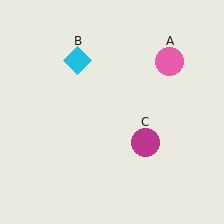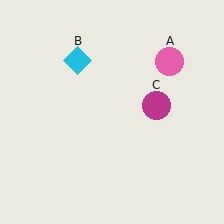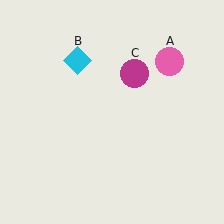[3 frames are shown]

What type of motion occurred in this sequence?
The magenta circle (object C) rotated counterclockwise around the center of the scene.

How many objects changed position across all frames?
1 object changed position: magenta circle (object C).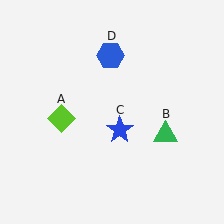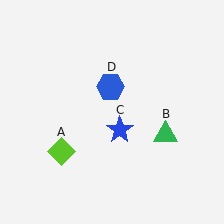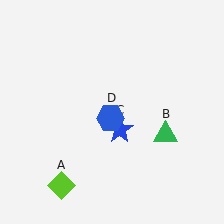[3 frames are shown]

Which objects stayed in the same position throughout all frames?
Green triangle (object B) and blue star (object C) remained stationary.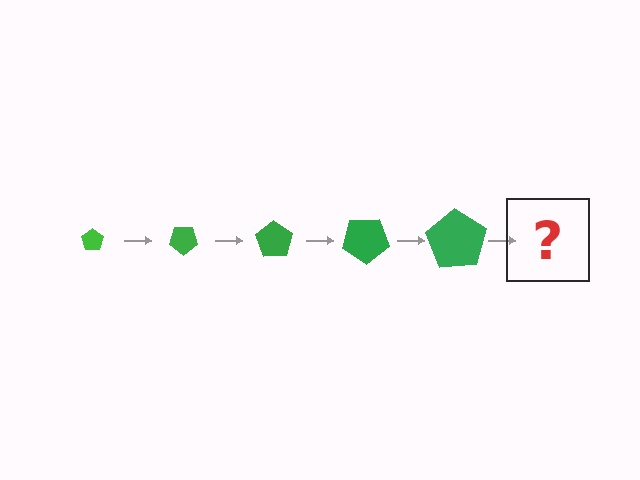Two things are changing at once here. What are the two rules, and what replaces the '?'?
The two rules are that the pentagon grows larger each step and it rotates 35 degrees each step. The '?' should be a pentagon, larger than the previous one and rotated 175 degrees from the start.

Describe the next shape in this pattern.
It should be a pentagon, larger than the previous one and rotated 175 degrees from the start.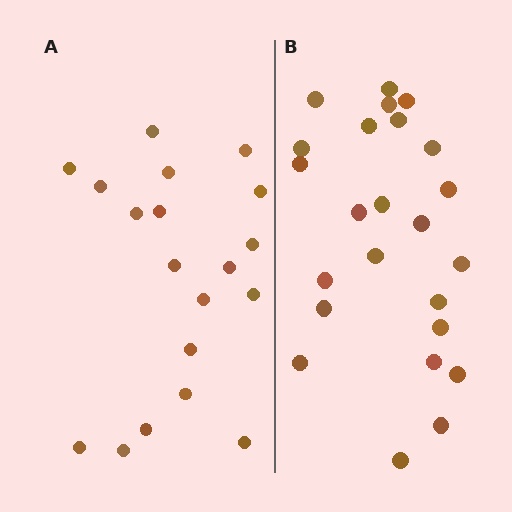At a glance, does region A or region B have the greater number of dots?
Region B (the right region) has more dots.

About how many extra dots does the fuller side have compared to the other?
Region B has about 5 more dots than region A.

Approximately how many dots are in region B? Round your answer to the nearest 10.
About 20 dots. (The exact count is 24, which rounds to 20.)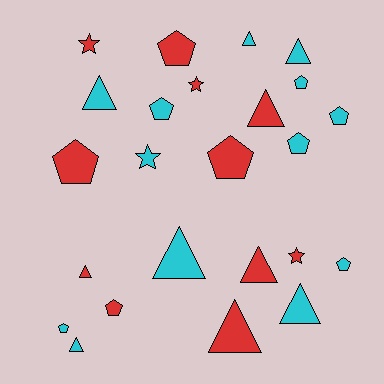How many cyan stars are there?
There is 1 cyan star.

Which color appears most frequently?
Cyan, with 13 objects.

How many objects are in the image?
There are 24 objects.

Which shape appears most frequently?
Triangle, with 10 objects.